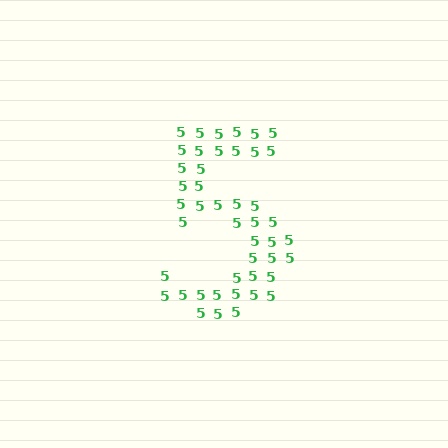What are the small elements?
The small elements are digit 5's.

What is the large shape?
The large shape is the digit 5.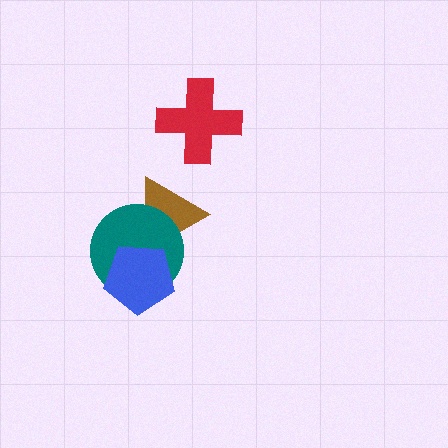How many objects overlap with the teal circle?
2 objects overlap with the teal circle.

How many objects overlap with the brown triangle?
2 objects overlap with the brown triangle.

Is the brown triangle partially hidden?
Yes, it is partially covered by another shape.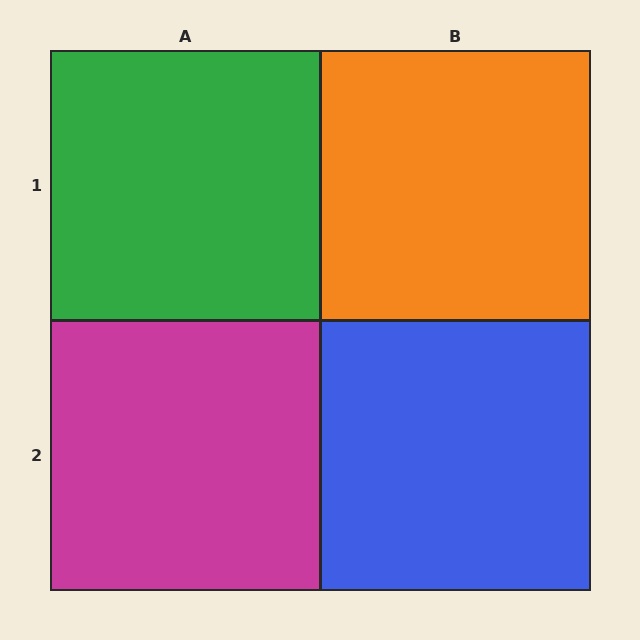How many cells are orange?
1 cell is orange.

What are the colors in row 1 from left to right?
Green, orange.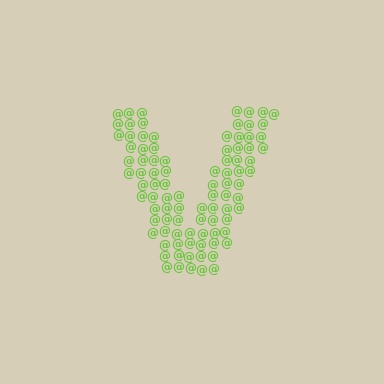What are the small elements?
The small elements are at signs.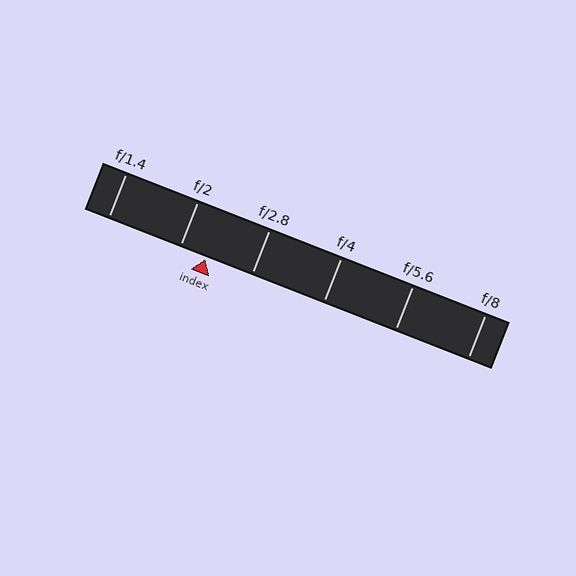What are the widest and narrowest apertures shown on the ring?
The widest aperture shown is f/1.4 and the narrowest is f/8.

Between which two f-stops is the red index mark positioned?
The index mark is between f/2 and f/2.8.